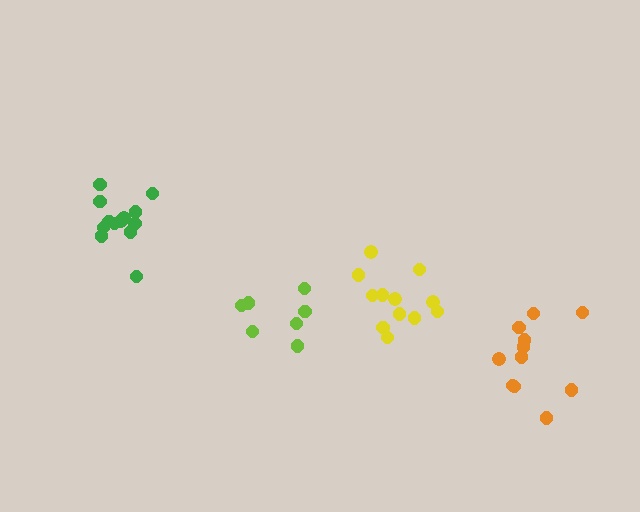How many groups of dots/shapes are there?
There are 4 groups.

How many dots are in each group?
Group 1: 7 dots, Group 2: 12 dots, Group 3: 13 dots, Group 4: 11 dots (43 total).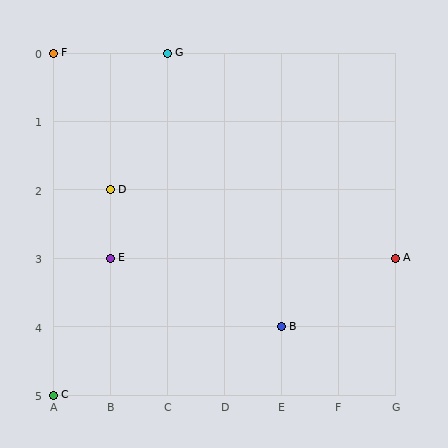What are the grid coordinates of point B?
Point B is at grid coordinates (E, 4).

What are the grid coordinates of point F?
Point F is at grid coordinates (A, 0).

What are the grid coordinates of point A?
Point A is at grid coordinates (G, 3).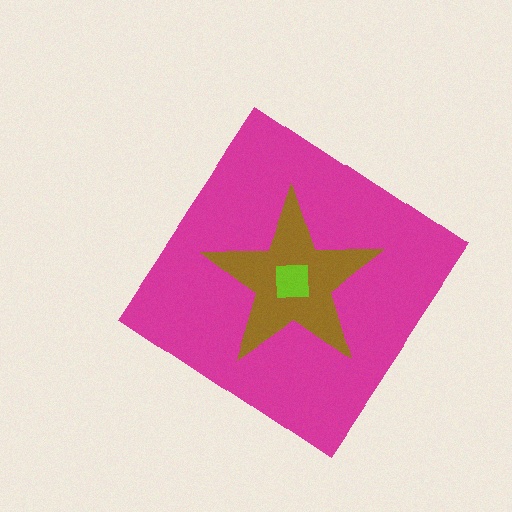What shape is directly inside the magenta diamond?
The brown star.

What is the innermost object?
The lime square.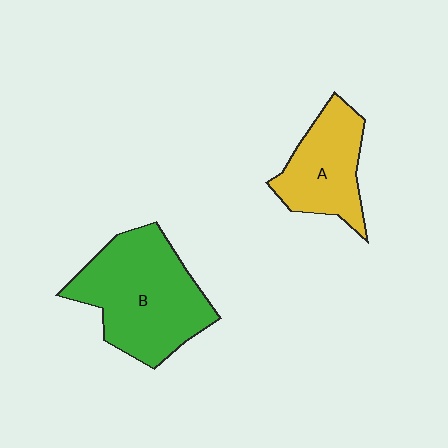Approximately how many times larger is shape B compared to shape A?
Approximately 1.6 times.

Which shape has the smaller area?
Shape A (yellow).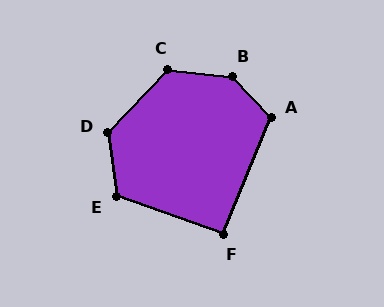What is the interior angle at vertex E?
Approximately 117 degrees (obtuse).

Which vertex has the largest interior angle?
B, at approximately 139 degrees.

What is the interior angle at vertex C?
Approximately 128 degrees (obtuse).